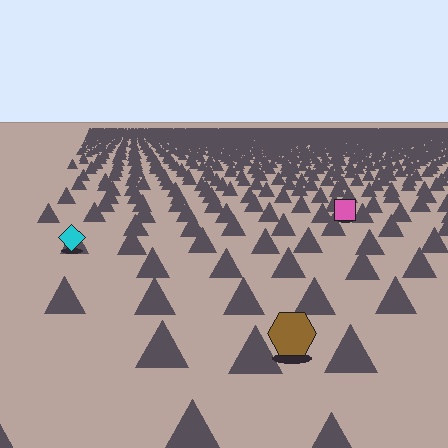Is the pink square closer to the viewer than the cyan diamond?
No. The cyan diamond is closer — you can tell from the texture gradient: the ground texture is coarser near it.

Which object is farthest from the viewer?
The pink square is farthest from the viewer. It appears smaller and the ground texture around it is denser.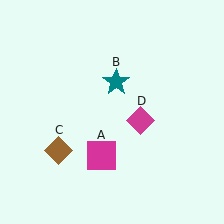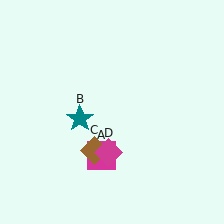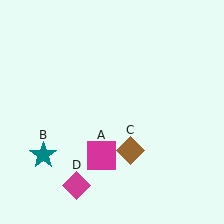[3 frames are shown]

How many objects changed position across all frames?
3 objects changed position: teal star (object B), brown diamond (object C), magenta diamond (object D).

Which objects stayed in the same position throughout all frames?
Magenta square (object A) remained stationary.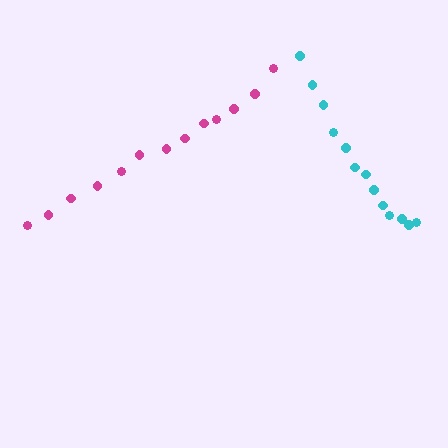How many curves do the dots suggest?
There are 2 distinct paths.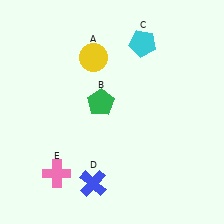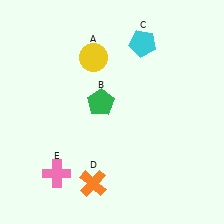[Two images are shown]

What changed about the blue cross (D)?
In Image 1, D is blue. In Image 2, it changed to orange.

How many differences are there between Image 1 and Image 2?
There is 1 difference between the two images.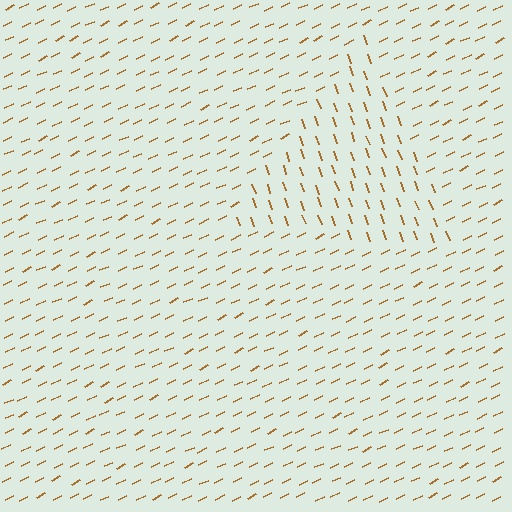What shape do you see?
I see a triangle.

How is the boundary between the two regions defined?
The boundary is defined purely by a change in line orientation (approximately 84 degrees difference). All lines are the same color and thickness.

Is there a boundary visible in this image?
Yes, there is a texture boundary formed by a change in line orientation.